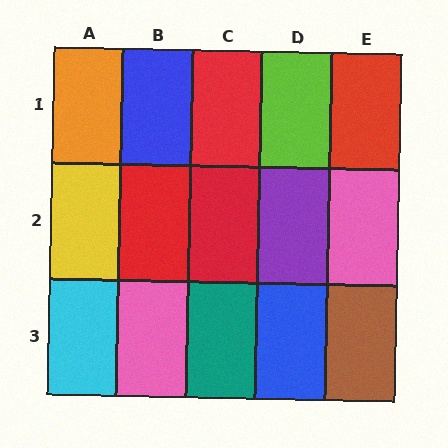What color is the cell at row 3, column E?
Brown.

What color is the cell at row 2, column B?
Red.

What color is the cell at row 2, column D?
Purple.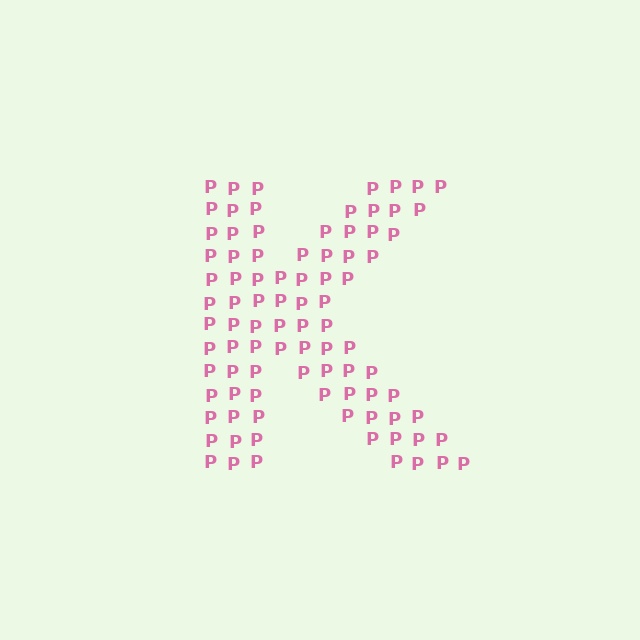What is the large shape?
The large shape is the letter K.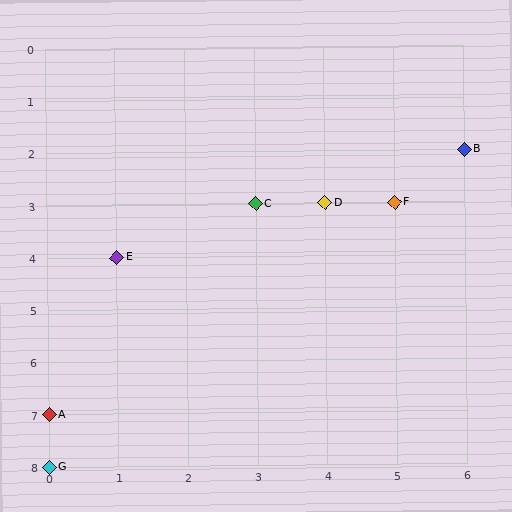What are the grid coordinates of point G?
Point G is at grid coordinates (0, 8).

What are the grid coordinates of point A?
Point A is at grid coordinates (0, 7).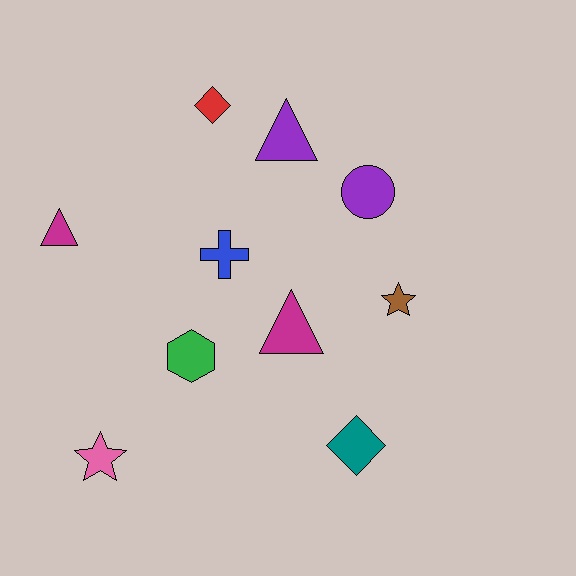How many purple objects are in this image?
There are 2 purple objects.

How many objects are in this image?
There are 10 objects.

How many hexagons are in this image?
There is 1 hexagon.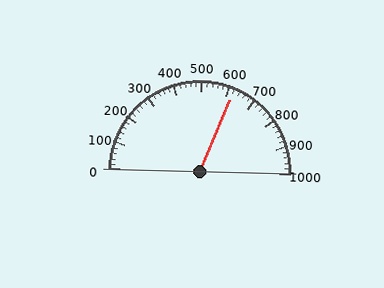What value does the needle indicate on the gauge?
The needle indicates approximately 620.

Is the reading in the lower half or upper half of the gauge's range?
The reading is in the upper half of the range (0 to 1000).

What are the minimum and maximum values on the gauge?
The gauge ranges from 0 to 1000.